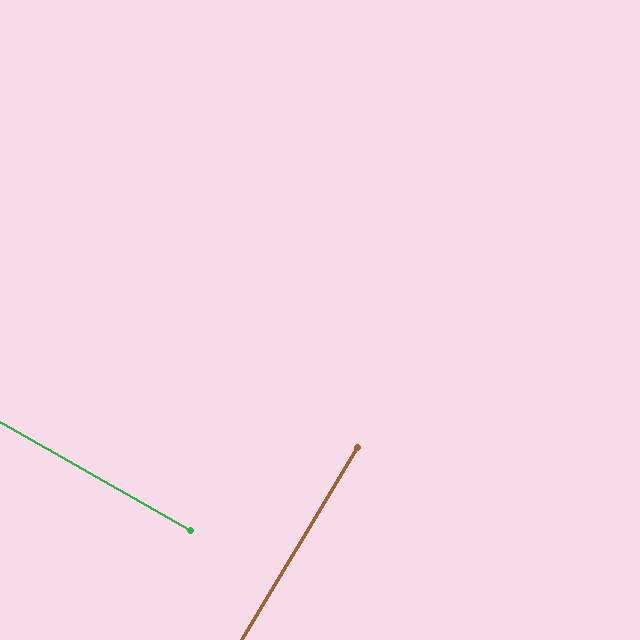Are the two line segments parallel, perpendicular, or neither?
Perpendicular — they meet at approximately 89°.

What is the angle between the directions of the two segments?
Approximately 89 degrees.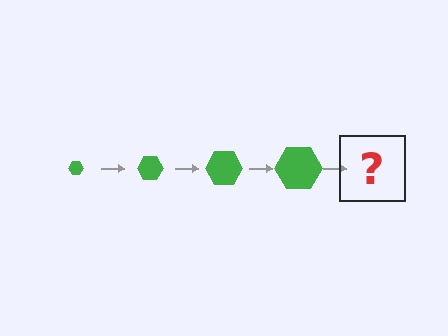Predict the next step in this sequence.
The next step is a green hexagon, larger than the previous one.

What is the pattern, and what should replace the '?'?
The pattern is that the hexagon gets progressively larger each step. The '?' should be a green hexagon, larger than the previous one.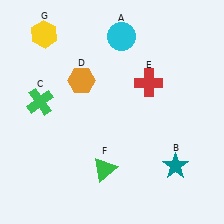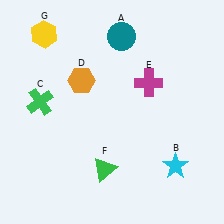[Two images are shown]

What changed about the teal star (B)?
In Image 1, B is teal. In Image 2, it changed to cyan.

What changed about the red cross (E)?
In Image 1, E is red. In Image 2, it changed to magenta.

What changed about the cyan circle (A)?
In Image 1, A is cyan. In Image 2, it changed to teal.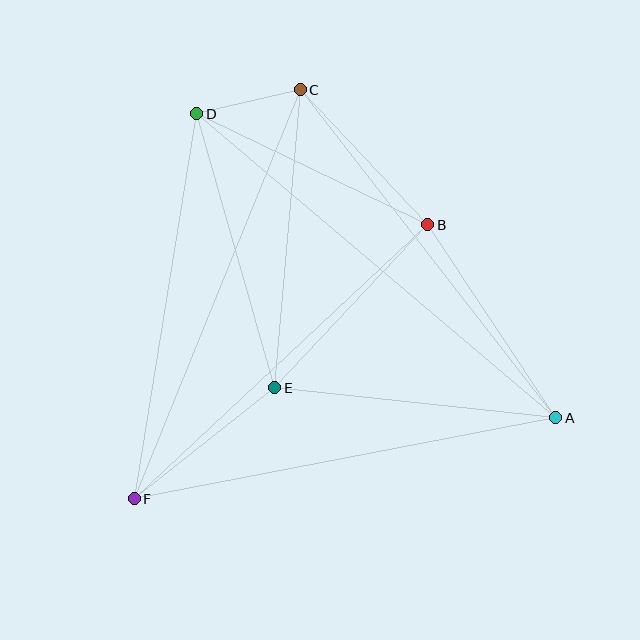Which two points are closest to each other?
Points C and D are closest to each other.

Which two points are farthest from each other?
Points A and D are farthest from each other.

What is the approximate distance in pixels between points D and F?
The distance between D and F is approximately 390 pixels.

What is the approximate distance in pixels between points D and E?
The distance between D and E is approximately 285 pixels.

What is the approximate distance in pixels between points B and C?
The distance between B and C is approximately 186 pixels.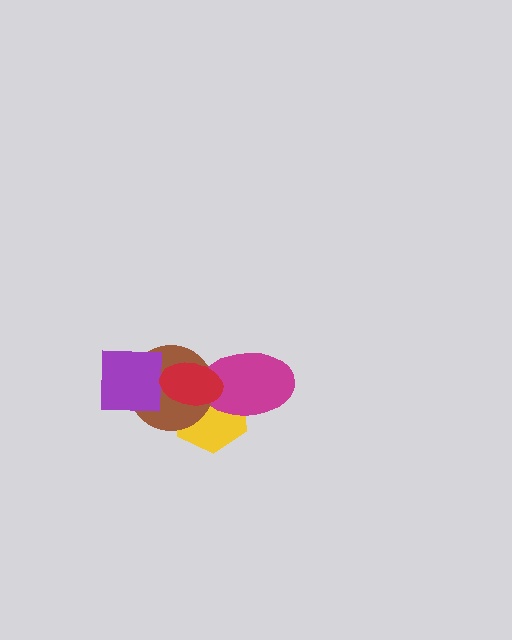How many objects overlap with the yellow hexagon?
3 objects overlap with the yellow hexagon.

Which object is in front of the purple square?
The red ellipse is in front of the purple square.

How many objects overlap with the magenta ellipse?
3 objects overlap with the magenta ellipse.